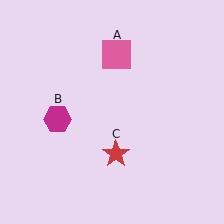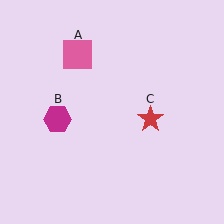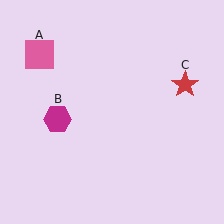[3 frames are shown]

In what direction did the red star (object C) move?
The red star (object C) moved up and to the right.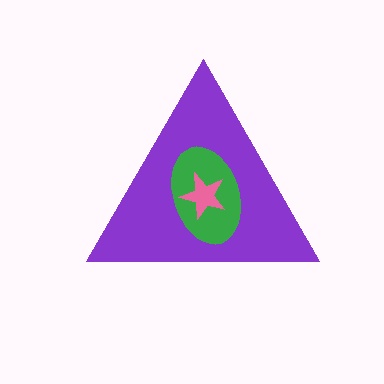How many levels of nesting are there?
3.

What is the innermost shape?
The pink star.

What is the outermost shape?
The purple triangle.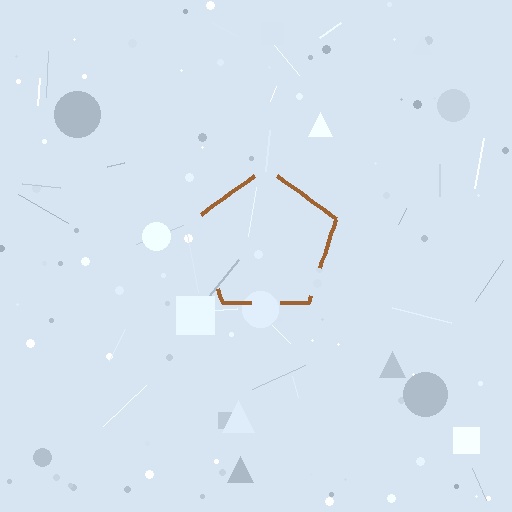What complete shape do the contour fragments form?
The contour fragments form a pentagon.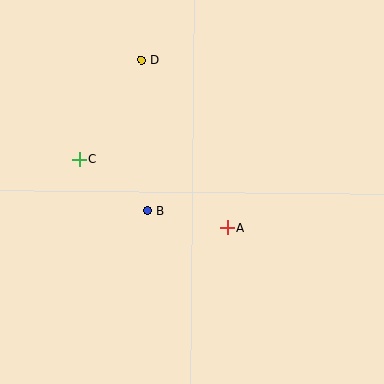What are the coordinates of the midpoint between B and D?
The midpoint between B and D is at (144, 135).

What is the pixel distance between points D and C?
The distance between D and C is 117 pixels.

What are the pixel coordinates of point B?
Point B is at (147, 211).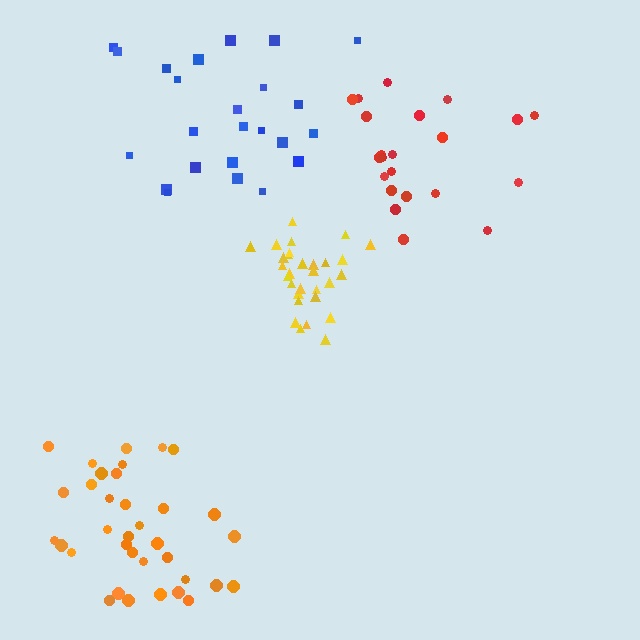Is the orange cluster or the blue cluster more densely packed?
Orange.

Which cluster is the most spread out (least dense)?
Blue.